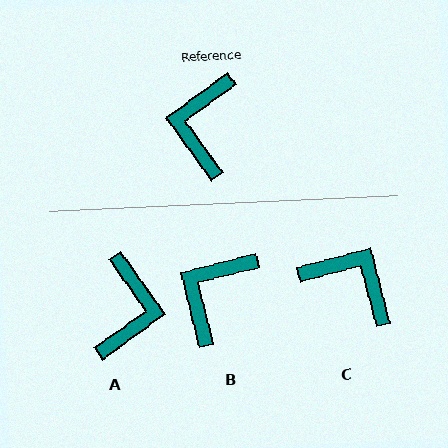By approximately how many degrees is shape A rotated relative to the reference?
Approximately 179 degrees counter-clockwise.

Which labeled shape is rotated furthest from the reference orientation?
A, about 179 degrees away.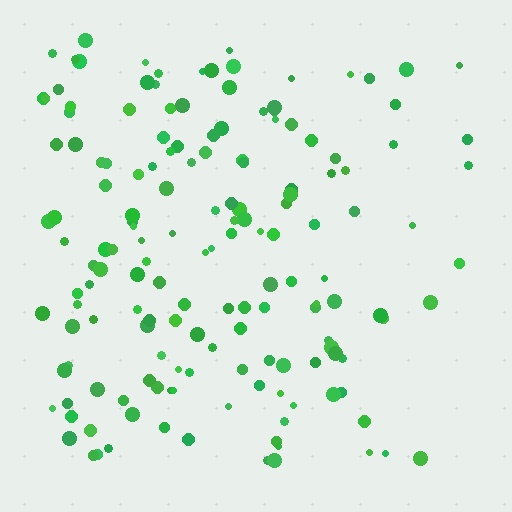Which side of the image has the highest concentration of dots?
The left.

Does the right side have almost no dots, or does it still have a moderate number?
Still a moderate number, just noticeably fewer than the left.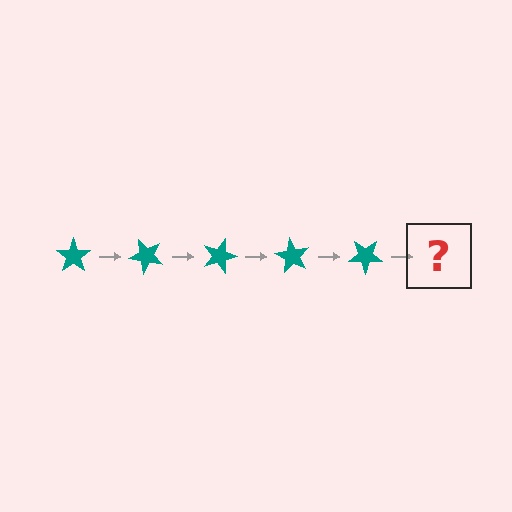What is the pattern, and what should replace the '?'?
The pattern is that the star rotates 45 degrees each step. The '?' should be a teal star rotated 225 degrees.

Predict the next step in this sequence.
The next step is a teal star rotated 225 degrees.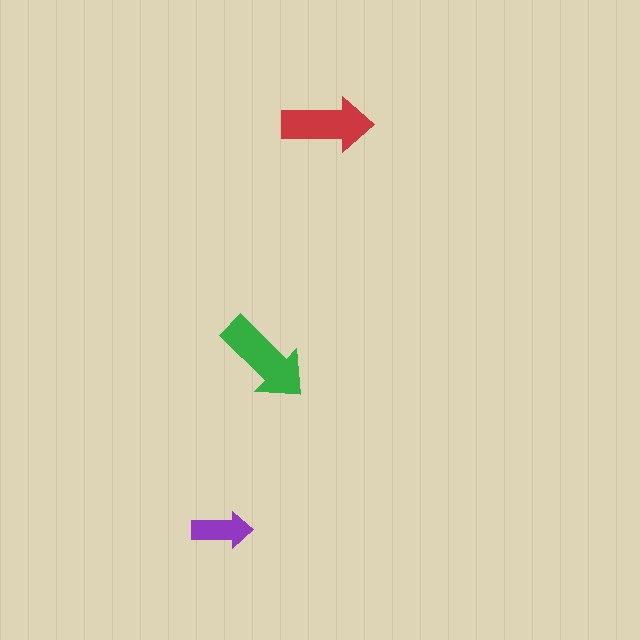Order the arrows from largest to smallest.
the green one, the red one, the purple one.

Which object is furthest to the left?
The purple arrow is leftmost.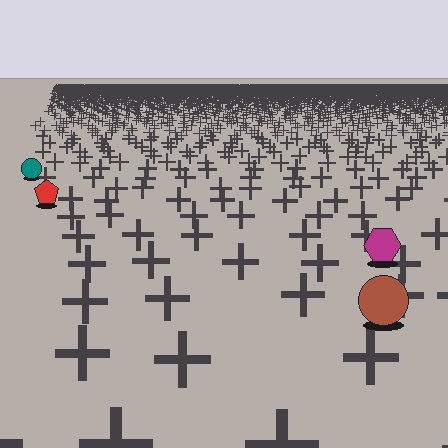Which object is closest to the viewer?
The brown circle is closest. The texture marks near it are larger and more spread out.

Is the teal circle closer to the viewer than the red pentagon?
No. The red pentagon is closer — you can tell from the texture gradient: the ground texture is coarser near it.